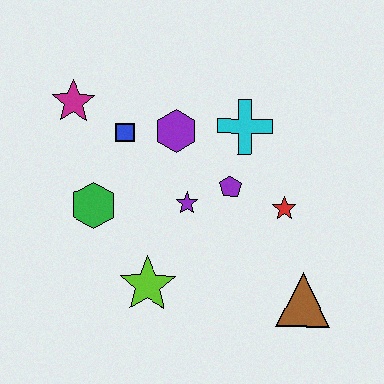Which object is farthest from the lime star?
The magenta star is farthest from the lime star.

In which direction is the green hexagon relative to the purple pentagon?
The green hexagon is to the left of the purple pentagon.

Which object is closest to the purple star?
The purple pentagon is closest to the purple star.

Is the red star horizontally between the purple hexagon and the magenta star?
No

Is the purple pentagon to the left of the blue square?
No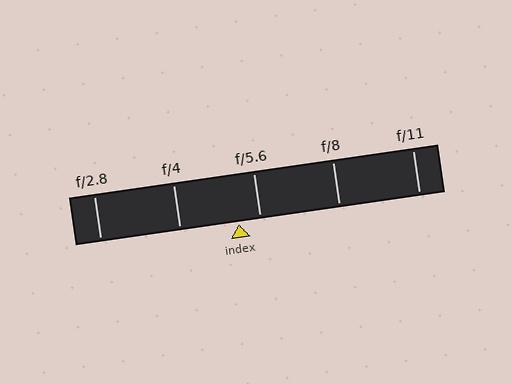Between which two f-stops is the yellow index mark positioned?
The index mark is between f/4 and f/5.6.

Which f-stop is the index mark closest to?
The index mark is closest to f/5.6.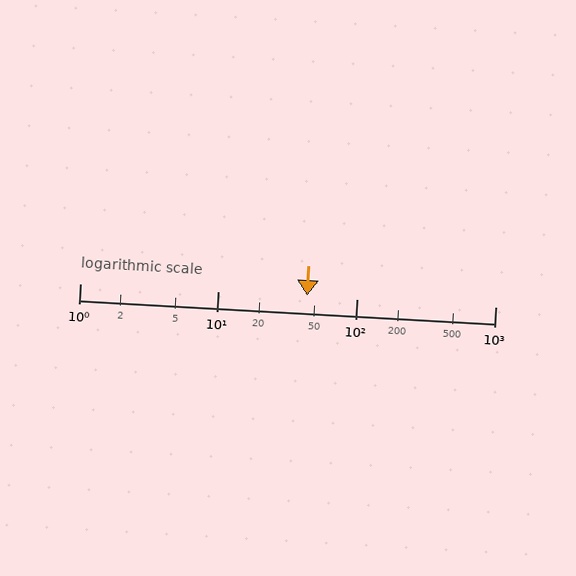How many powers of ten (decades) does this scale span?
The scale spans 3 decades, from 1 to 1000.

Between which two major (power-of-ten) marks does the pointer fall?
The pointer is between 10 and 100.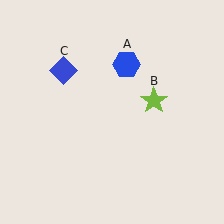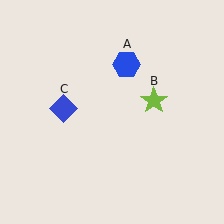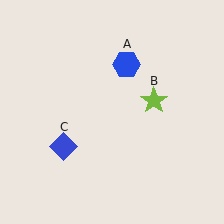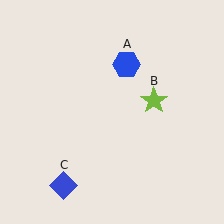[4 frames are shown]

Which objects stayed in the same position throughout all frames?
Blue hexagon (object A) and lime star (object B) remained stationary.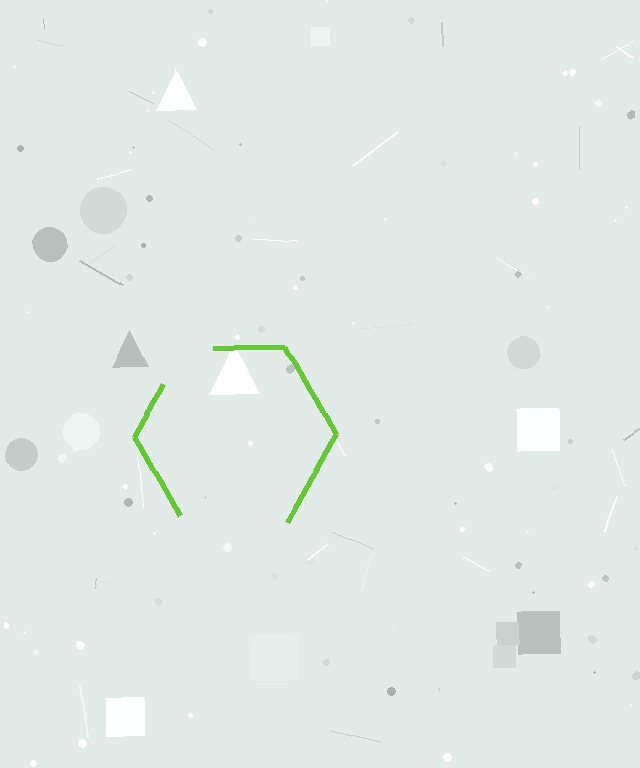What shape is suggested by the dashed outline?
The dashed outline suggests a hexagon.